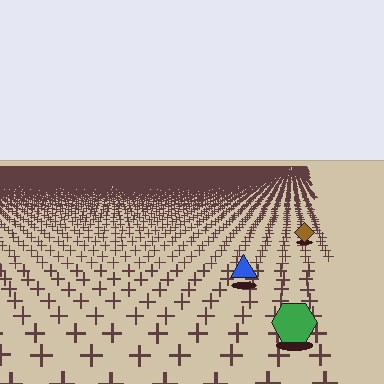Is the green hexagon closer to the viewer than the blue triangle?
Yes. The green hexagon is closer — you can tell from the texture gradient: the ground texture is coarser near it.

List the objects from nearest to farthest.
From nearest to farthest: the green hexagon, the blue triangle, the brown diamond.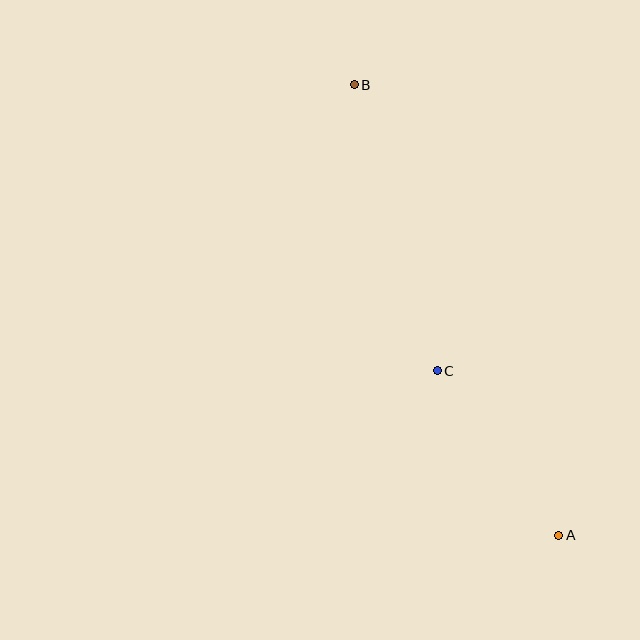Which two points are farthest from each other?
Points A and B are farthest from each other.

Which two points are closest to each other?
Points A and C are closest to each other.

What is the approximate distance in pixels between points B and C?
The distance between B and C is approximately 298 pixels.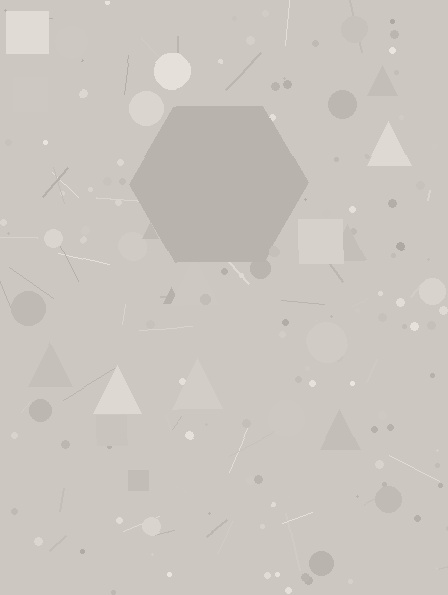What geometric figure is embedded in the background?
A hexagon is embedded in the background.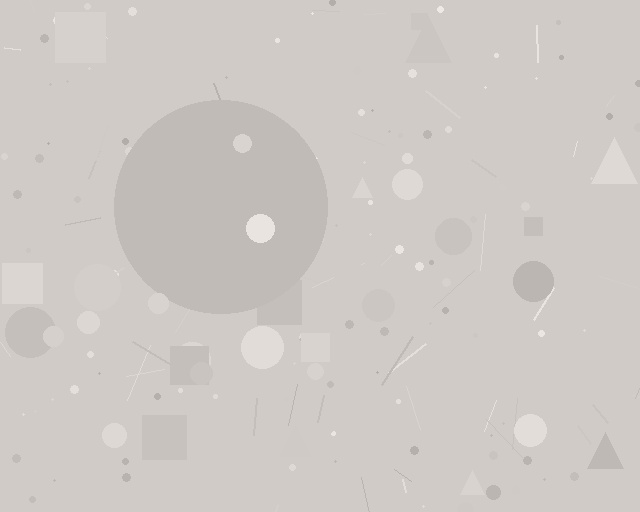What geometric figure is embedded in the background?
A circle is embedded in the background.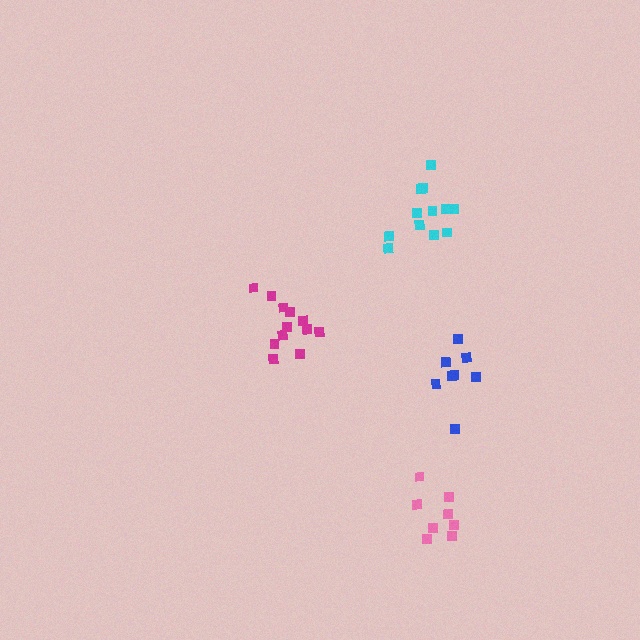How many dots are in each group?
Group 1: 8 dots, Group 2: 12 dots, Group 3: 12 dots, Group 4: 8 dots (40 total).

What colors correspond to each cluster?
The clusters are colored: blue, magenta, cyan, pink.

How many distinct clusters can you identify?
There are 4 distinct clusters.